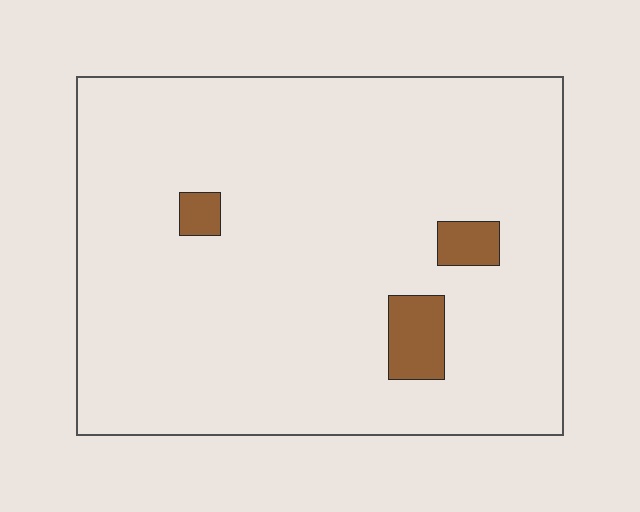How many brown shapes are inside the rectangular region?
3.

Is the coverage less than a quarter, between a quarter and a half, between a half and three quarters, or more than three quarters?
Less than a quarter.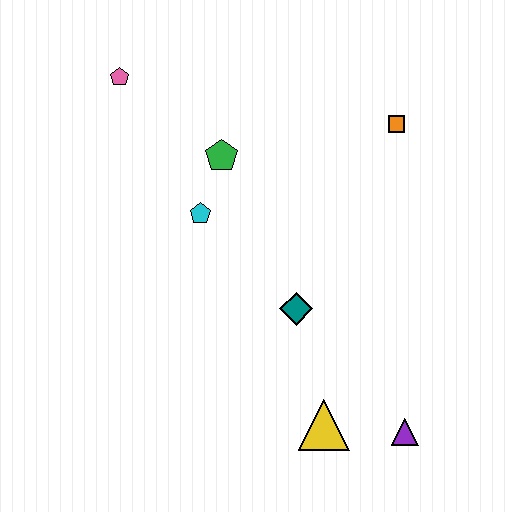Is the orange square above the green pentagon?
Yes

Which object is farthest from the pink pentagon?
The purple triangle is farthest from the pink pentagon.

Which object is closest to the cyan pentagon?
The green pentagon is closest to the cyan pentagon.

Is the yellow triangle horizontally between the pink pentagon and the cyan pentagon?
No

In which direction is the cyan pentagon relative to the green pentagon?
The cyan pentagon is below the green pentagon.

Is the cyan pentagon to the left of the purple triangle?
Yes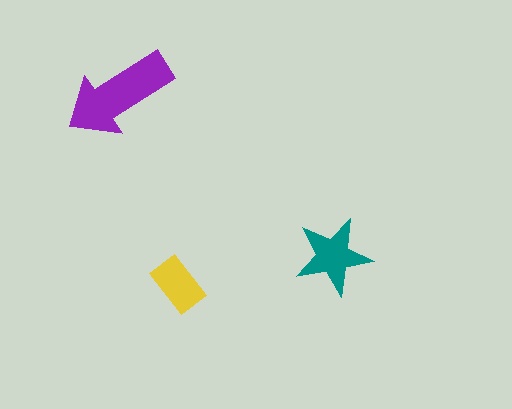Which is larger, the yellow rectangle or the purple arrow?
The purple arrow.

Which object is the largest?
The purple arrow.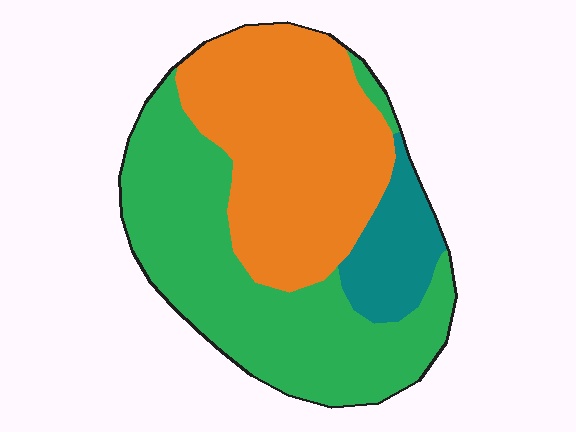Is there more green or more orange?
Green.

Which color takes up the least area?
Teal, at roughly 10%.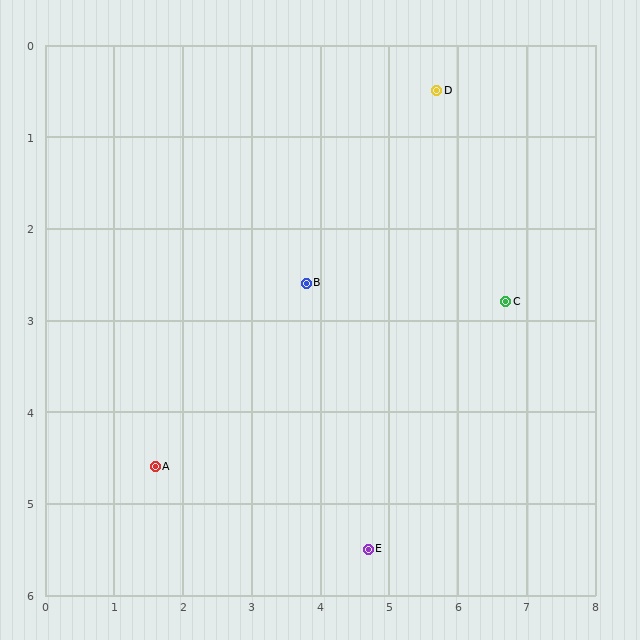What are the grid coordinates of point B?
Point B is at approximately (3.8, 2.6).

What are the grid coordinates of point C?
Point C is at approximately (6.7, 2.8).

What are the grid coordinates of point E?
Point E is at approximately (4.7, 5.5).